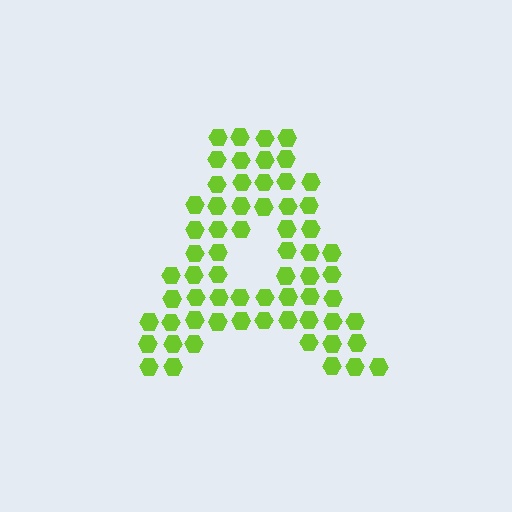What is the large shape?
The large shape is the letter A.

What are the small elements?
The small elements are hexagons.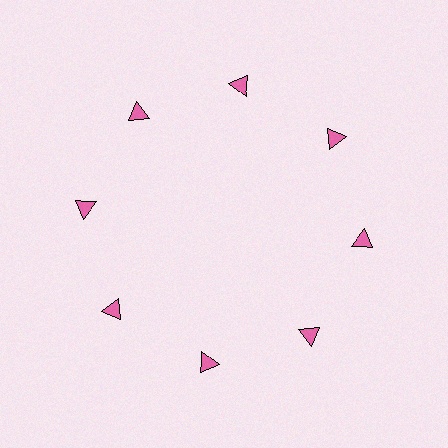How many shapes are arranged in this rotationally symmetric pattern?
There are 8 shapes, arranged in 8 groups of 1.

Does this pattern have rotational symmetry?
Yes, this pattern has 8-fold rotational symmetry. It looks the same after rotating 45 degrees around the center.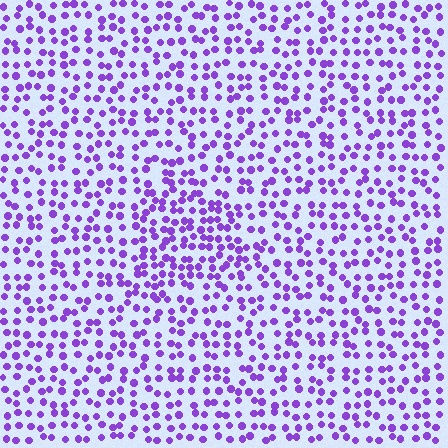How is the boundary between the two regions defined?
The boundary is defined by a change in element density (approximately 1.6x ratio). All elements are the same color, size, and shape.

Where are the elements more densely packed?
The elements are more densely packed inside the triangle boundary.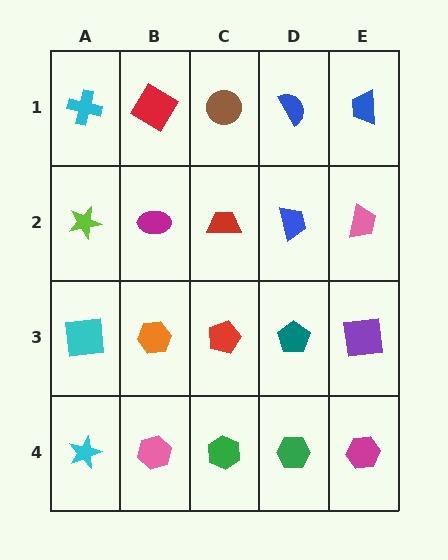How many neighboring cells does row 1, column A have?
2.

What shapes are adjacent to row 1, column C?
A red trapezoid (row 2, column C), a red diamond (row 1, column B), a blue semicircle (row 1, column D).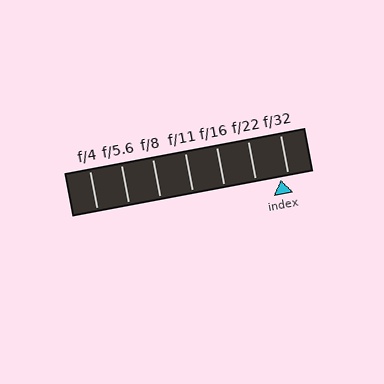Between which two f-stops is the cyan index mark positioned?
The index mark is between f/22 and f/32.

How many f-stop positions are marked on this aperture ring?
There are 7 f-stop positions marked.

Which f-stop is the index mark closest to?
The index mark is closest to f/32.